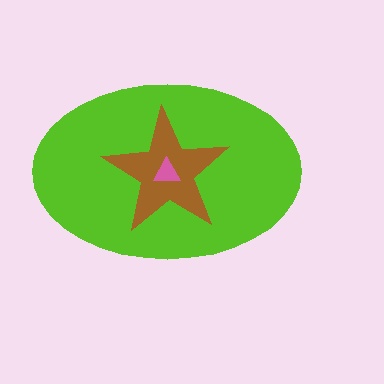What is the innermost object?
The pink triangle.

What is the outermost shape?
The lime ellipse.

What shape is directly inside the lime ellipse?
The brown star.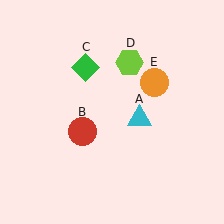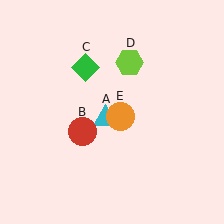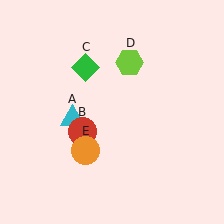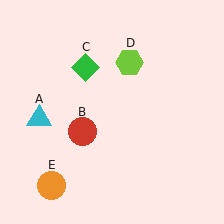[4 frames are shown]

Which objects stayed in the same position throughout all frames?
Red circle (object B) and green diamond (object C) and lime hexagon (object D) remained stationary.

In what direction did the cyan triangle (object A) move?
The cyan triangle (object A) moved left.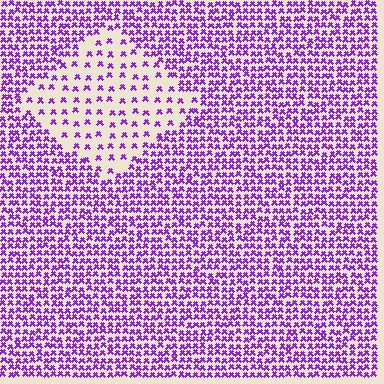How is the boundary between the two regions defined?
The boundary is defined by a change in element density (approximately 2.7x ratio). All elements are the same color, size, and shape.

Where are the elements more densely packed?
The elements are more densely packed outside the diamond boundary.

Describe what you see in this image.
The image contains small purple elements arranged at two different densities. A diamond-shaped region is visible where the elements are less densely packed than the surrounding area.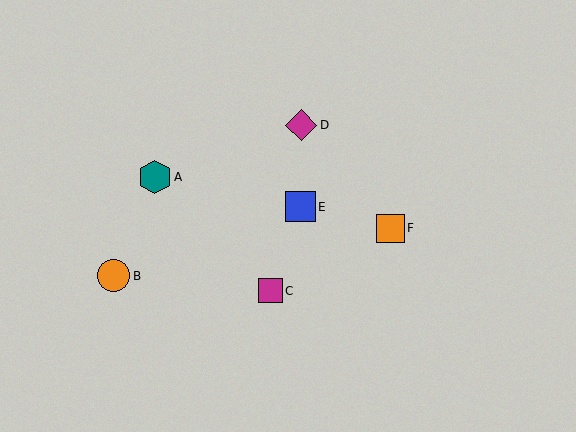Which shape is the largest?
The teal hexagon (labeled A) is the largest.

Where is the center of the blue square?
The center of the blue square is at (300, 207).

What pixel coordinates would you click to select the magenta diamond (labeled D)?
Click at (301, 125) to select the magenta diamond D.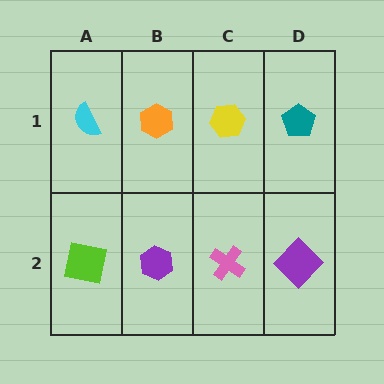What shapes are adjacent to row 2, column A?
A cyan semicircle (row 1, column A), a purple hexagon (row 2, column B).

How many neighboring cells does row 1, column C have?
3.